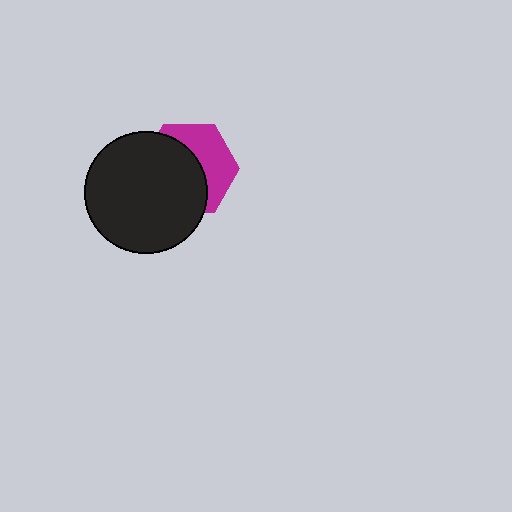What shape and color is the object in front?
The object in front is a black circle.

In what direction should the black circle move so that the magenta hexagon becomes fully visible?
The black circle should move toward the lower-left. That is the shortest direction to clear the overlap and leave the magenta hexagon fully visible.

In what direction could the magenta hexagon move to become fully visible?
The magenta hexagon could move toward the upper-right. That would shift it out from behind the black circle entirely.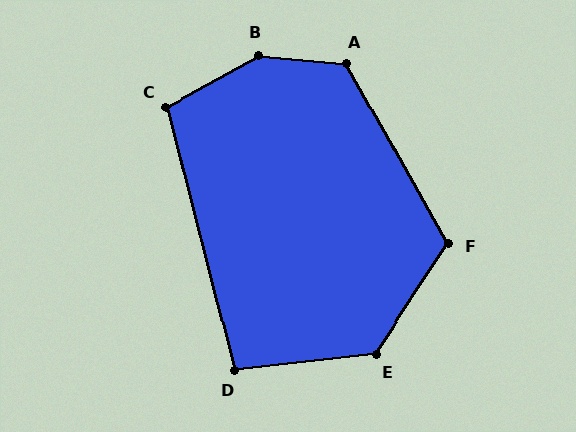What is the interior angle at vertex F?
Approximately 117 degrees (obtuse).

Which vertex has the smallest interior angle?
D, at approximately 98 degrees.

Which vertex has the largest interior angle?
B, at approximately 145 degrees.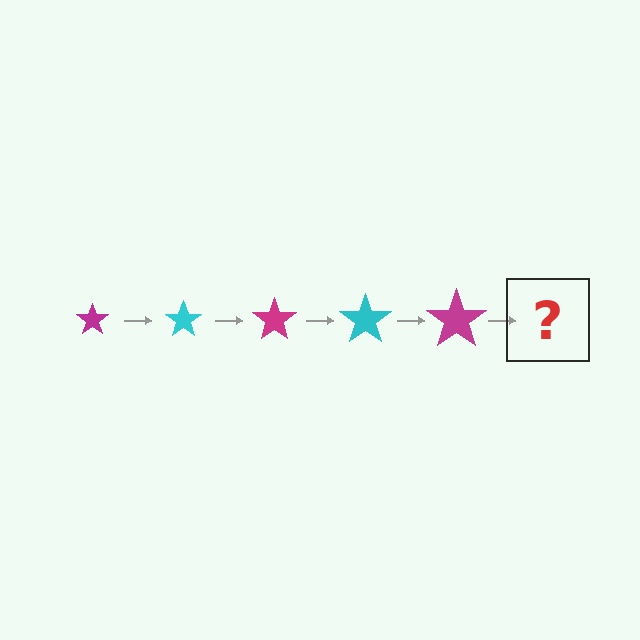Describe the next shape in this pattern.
It should be a cyan star, larger than the previous one.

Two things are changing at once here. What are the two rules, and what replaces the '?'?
The two rules are that the star grows larger each step and the color cycles through magenta and cyan. The '?' should be a cyan star, larger than the previous one.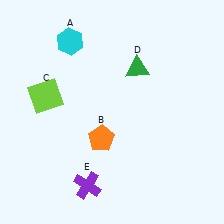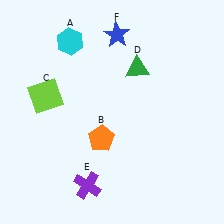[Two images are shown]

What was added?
A blue star (F) was added in Image 2.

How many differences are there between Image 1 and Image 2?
There is 1 difference between the two images.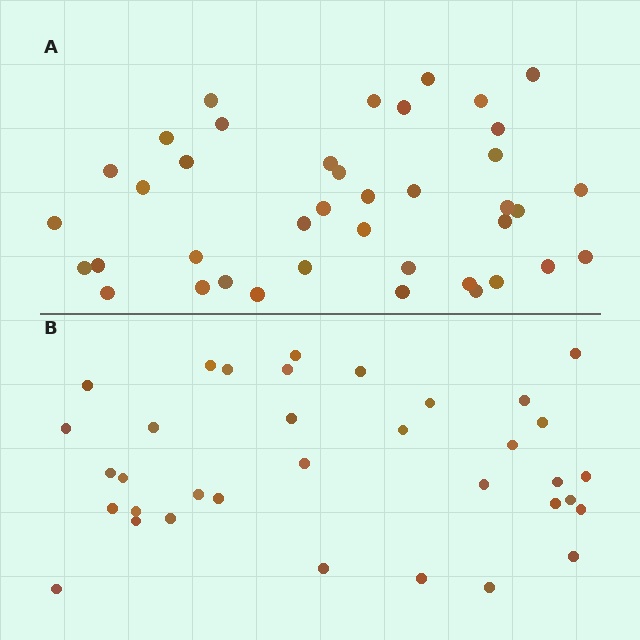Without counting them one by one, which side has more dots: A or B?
Region A (the top region) has more dots.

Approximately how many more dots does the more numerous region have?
Region A has about 5 more dots than region B.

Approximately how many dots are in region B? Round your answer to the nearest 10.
About 40 dots. (The exact count is 35, which rounds to 40.)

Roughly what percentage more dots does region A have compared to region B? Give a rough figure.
About 15% more.